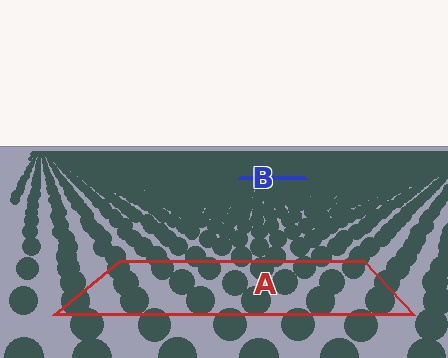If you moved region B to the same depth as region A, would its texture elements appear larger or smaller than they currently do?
They would appear larger. At a closer depth, the same texture elements are projected at a bigger on-screen size.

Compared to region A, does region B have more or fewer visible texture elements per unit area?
Region B has more texture elements per unit area — they are packed more densely because it is farther away.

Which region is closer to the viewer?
Region A is closer. The texture elements there are larger and more spread out.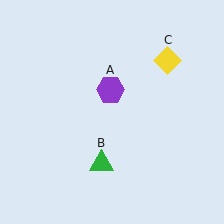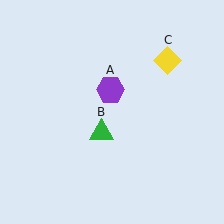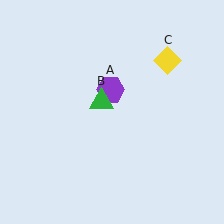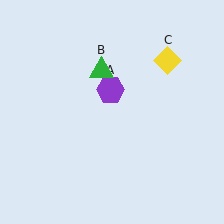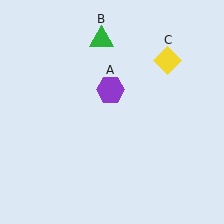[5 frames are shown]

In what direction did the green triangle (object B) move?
The green triangle (object B) moved up.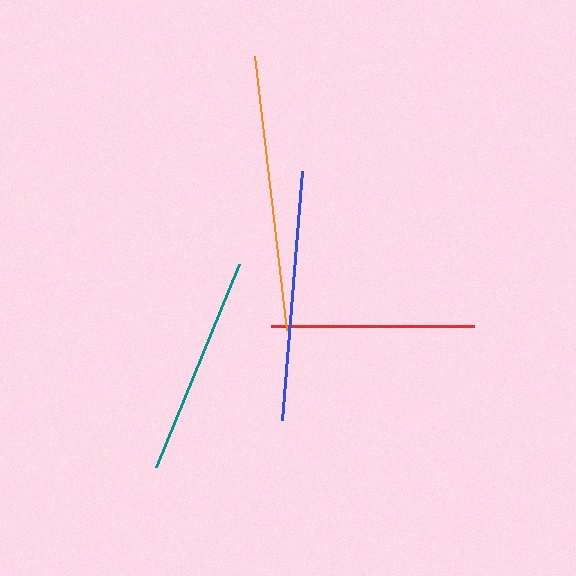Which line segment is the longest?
The orange line is the longest at approximately 276 pixels.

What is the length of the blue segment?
The blue segment is approximately 250 pixels long.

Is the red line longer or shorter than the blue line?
The blue line is longer than the red line.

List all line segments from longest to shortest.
From longest to shortest: orange, blue, teal, red.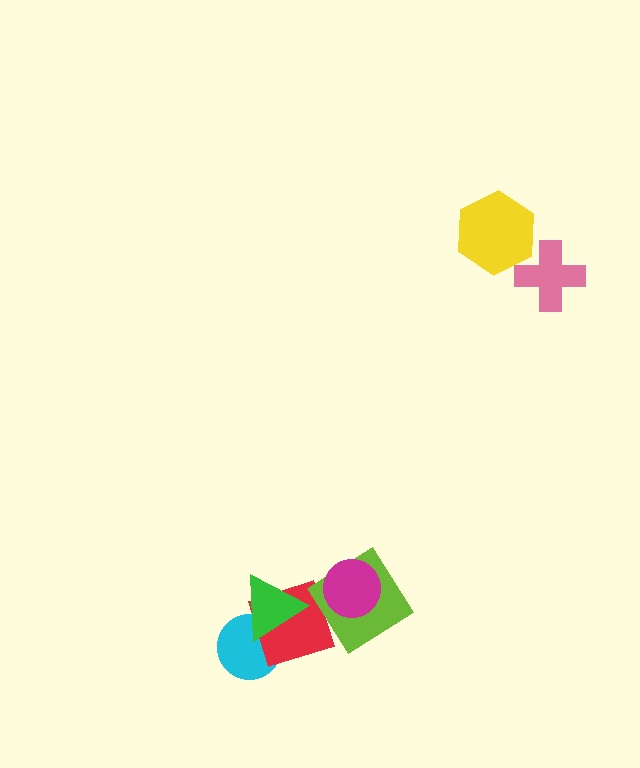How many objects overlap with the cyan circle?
2 objects overlap with the cyan circle.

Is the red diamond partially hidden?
Yes, it is partially covered by another shape.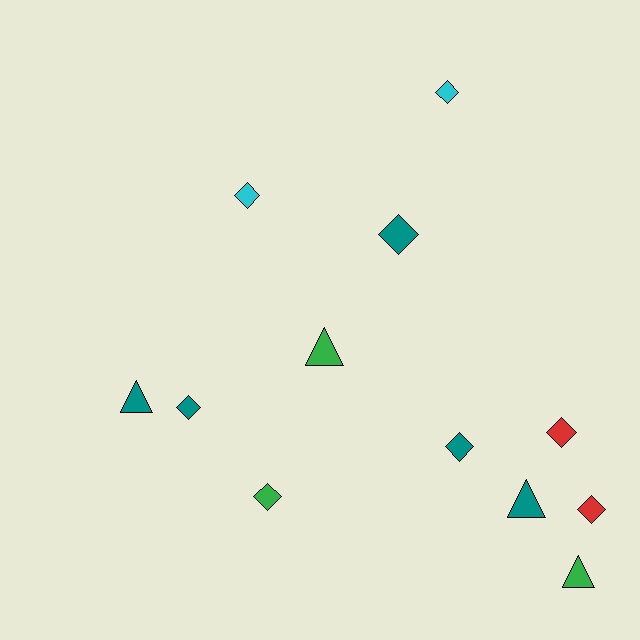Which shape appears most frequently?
Diamond, with 8 objects.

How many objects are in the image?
There are 12 objects.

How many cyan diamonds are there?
There are 2 cyan diamonds.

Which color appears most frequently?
Teal, with 5 objects.